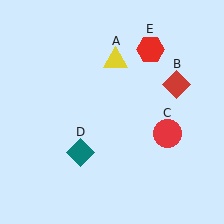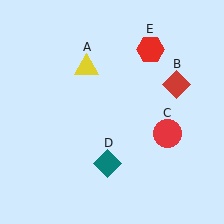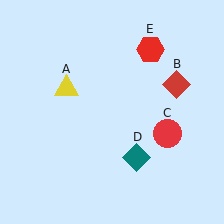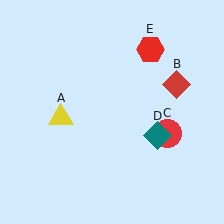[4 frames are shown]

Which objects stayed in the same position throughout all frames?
Red diamond (object B) and red circle (object C) and red hexagon (object E) remained stationary.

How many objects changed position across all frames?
2 objects changed position: yellow triangle (object A), teal diamond (object D).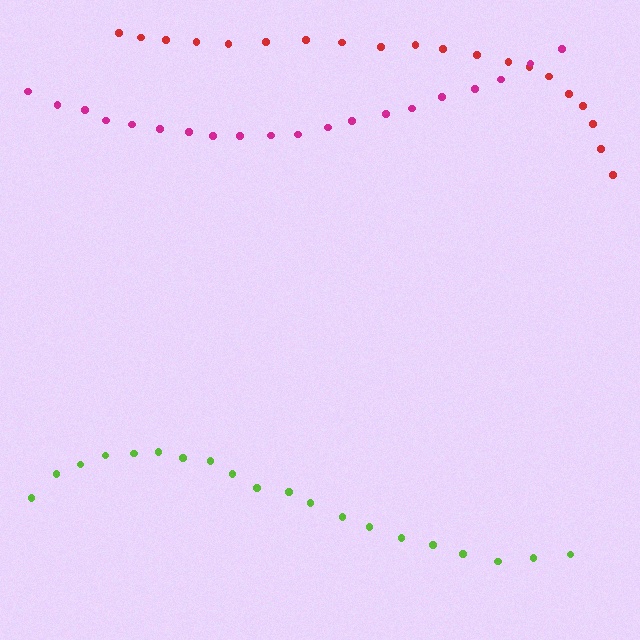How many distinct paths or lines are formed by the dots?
There are 3 distinct paths.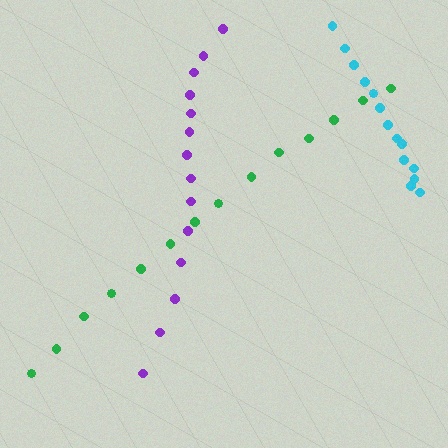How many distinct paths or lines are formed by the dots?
There are 3 distinct paths.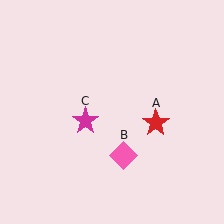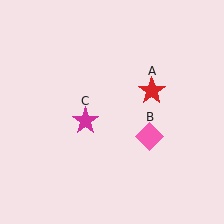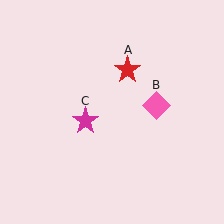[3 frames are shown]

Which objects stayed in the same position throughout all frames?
Magenta star (object C) remained stationary.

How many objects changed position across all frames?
2 objects changed position: red star (object A), pink diamond (object B).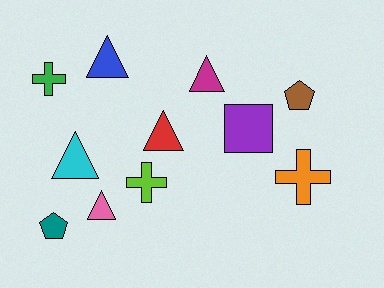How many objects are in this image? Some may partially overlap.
There are 11 objects.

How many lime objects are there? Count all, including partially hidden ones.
There is 1 lime object.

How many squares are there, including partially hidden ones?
There is 1 square.